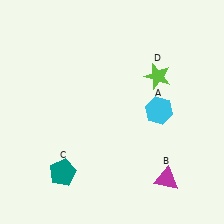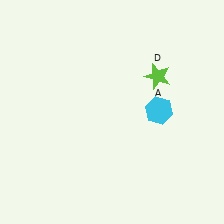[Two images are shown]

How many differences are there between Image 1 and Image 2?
There are 2 differences between the two images.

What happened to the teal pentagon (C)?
The teal pentagon (C) was removed in Image 2. It was in the bottom-left area of Image 1.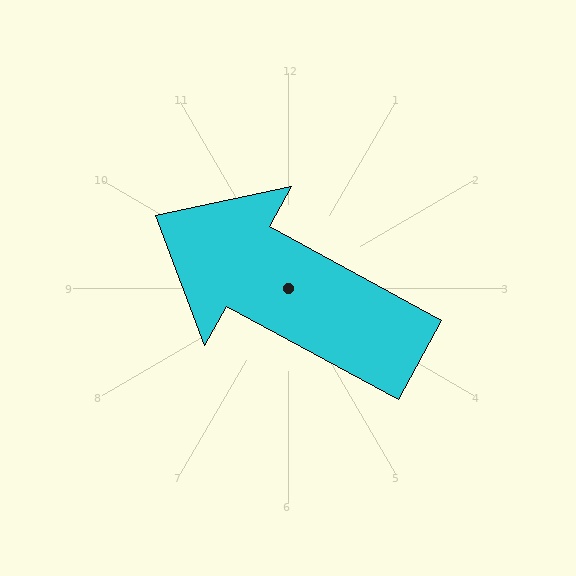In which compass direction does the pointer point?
Northwest.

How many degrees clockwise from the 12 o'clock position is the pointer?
Approximately 299 degrees.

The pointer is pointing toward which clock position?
Roughly 10 o'clock.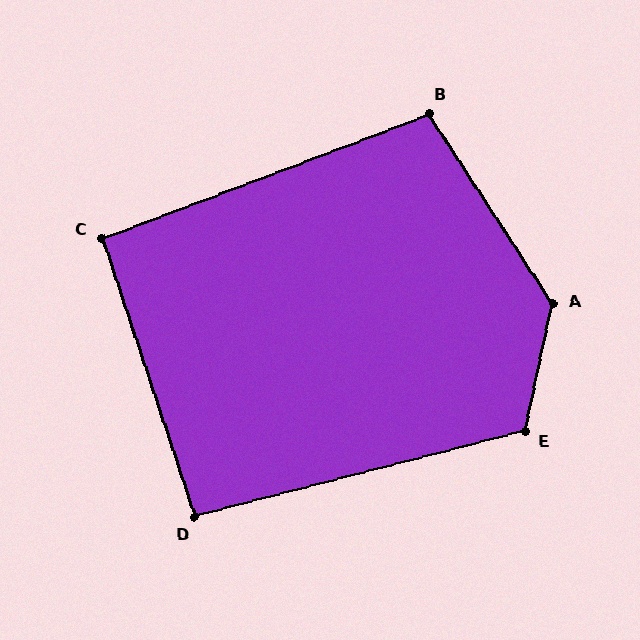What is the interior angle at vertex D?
Approximately 94 degrees (approximately right).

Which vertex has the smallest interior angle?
C, at approximately 92 degrees.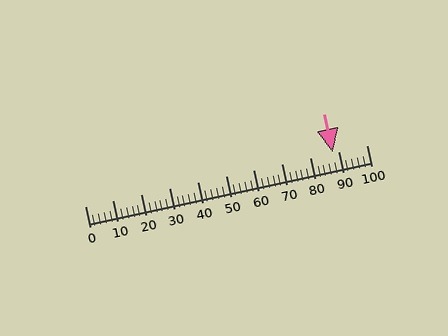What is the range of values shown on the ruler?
The ruler shows values from 0 to 100.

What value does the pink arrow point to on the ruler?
The pink arrow points to approximately 88.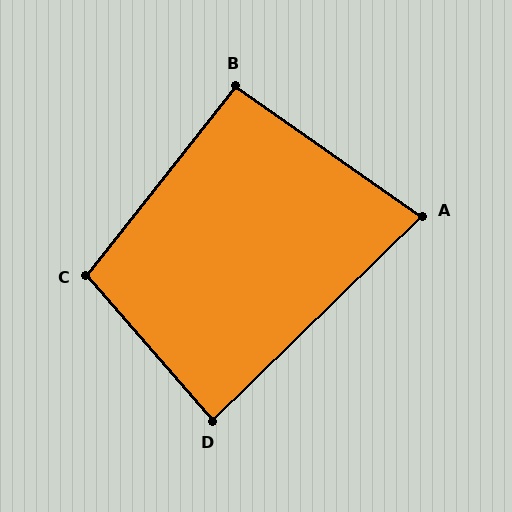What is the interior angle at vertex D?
Approximately 87 degrees (approximately right).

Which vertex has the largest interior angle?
C, at approximately 101 degrees.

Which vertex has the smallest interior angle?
A, at approximately 79 degrees.